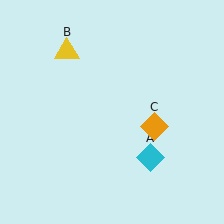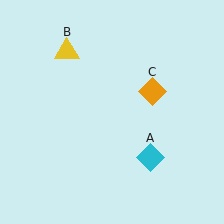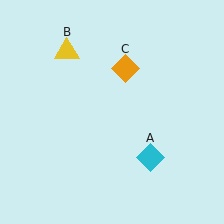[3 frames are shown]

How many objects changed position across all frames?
1 object changed position: orange diamond (object C).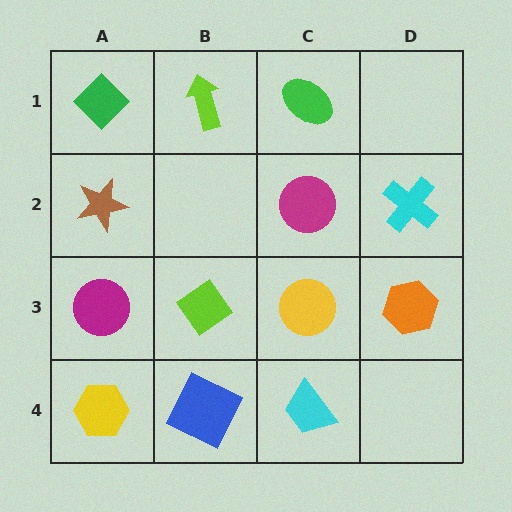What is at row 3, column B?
A lime diamond.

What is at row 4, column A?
A yellow hexagon.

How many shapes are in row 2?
3 shapes.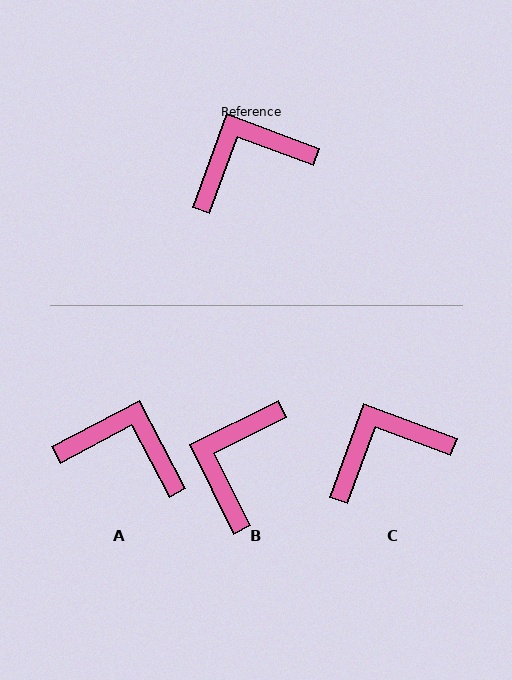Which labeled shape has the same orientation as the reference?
C.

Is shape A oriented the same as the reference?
No, it is off by about 42 degrees.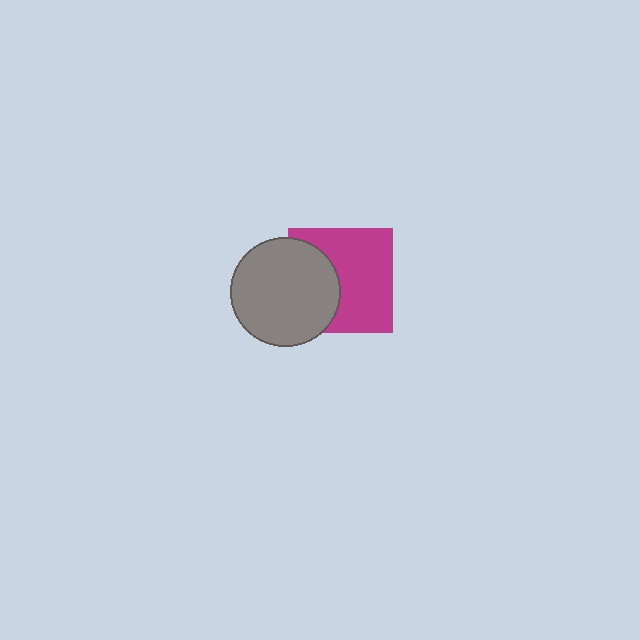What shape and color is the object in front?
The object in front is a gray circle.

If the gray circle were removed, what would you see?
You would see the complete magenta square.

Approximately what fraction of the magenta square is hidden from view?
Roughly 38% of the magenta square is hidden behind the gray circle.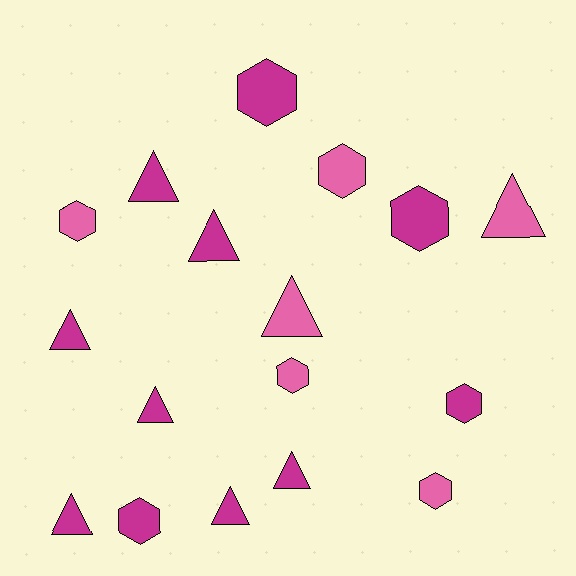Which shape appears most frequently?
Triangle, with 9 objects.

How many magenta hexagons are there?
There are 4 magenta hexagons.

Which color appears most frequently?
Magenta, with 11 objects.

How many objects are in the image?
There are 17 objects.